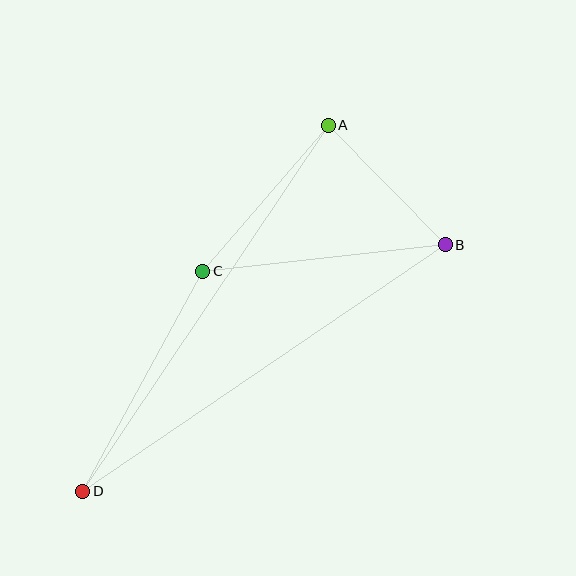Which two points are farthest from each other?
Points A and D are farthest from each other.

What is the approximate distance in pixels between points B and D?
The distance between B and D is approximately 438 pixels.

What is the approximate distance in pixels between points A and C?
The distance between A and C is approximately 192 pixels.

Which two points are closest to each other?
Points A and B are closest to each other.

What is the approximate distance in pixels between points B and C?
The distance between B and C is approximately 244 pixels.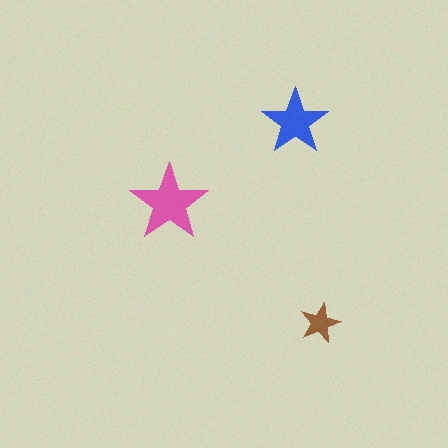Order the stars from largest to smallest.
the pink one, the blue one, the brown one.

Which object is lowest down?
The brown star is bottommost.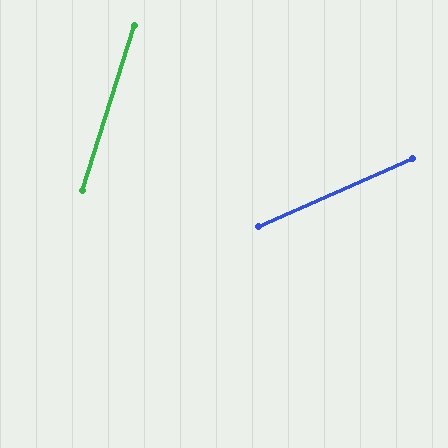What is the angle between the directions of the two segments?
Approximately 49 degrees.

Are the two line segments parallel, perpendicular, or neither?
Neither parallel nor perpendicular — they differ by about 49°.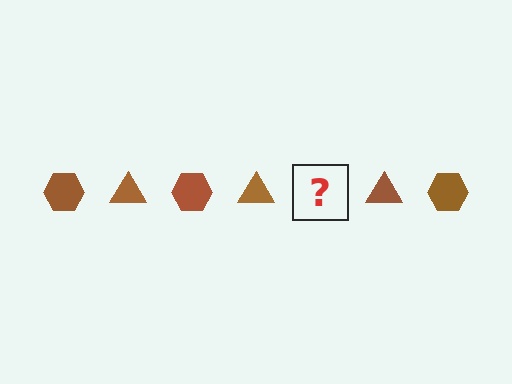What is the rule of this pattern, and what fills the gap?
The rule is that the pattern cycles through hexagon, triangle shapes in brown. The gap should be filled with a brown hexagon.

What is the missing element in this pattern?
The missing element is a brown hexagon.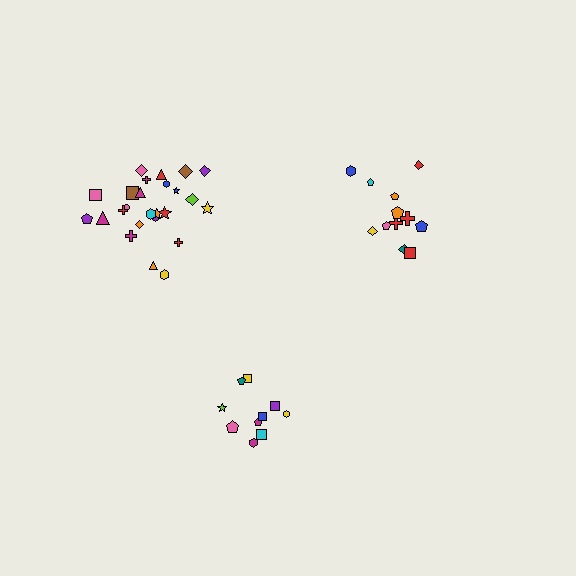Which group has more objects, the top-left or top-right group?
The top-left group.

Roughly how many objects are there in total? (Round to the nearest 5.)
Roughly 45 objects in total.